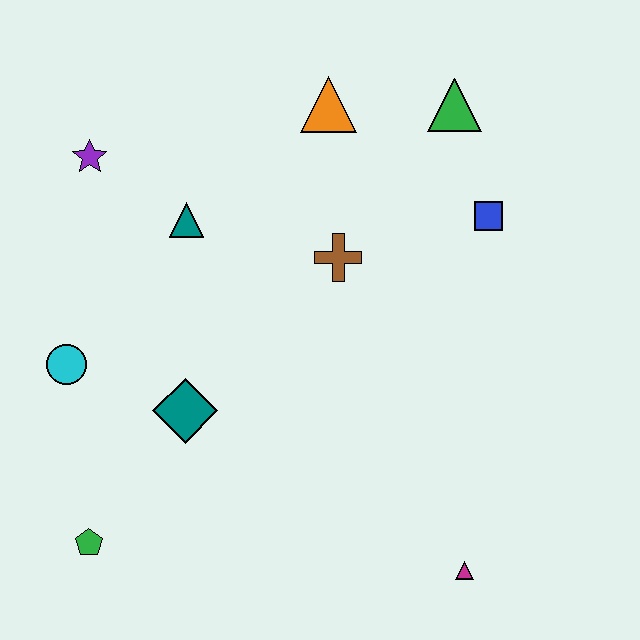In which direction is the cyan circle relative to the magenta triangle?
The cyan circle is to the left of the magenta triangle.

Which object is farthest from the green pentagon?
The green triangle is farthest from the green pentagon.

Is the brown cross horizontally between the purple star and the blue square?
Yes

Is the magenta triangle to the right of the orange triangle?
Yes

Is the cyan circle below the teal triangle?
Yes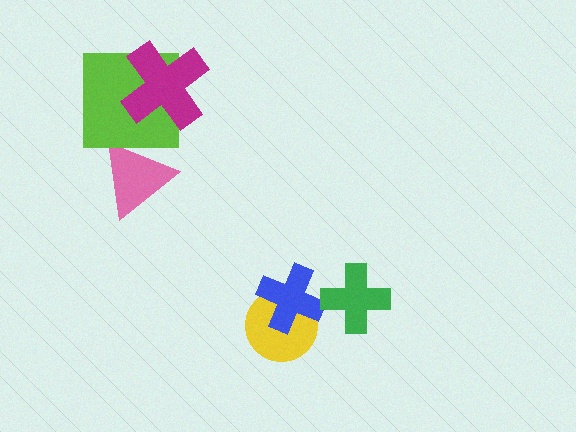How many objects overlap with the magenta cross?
1 object overlaps with the magenta cross.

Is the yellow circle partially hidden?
Yes, it is partially covered by another shape.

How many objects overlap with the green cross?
0 objects overlap with the green cross.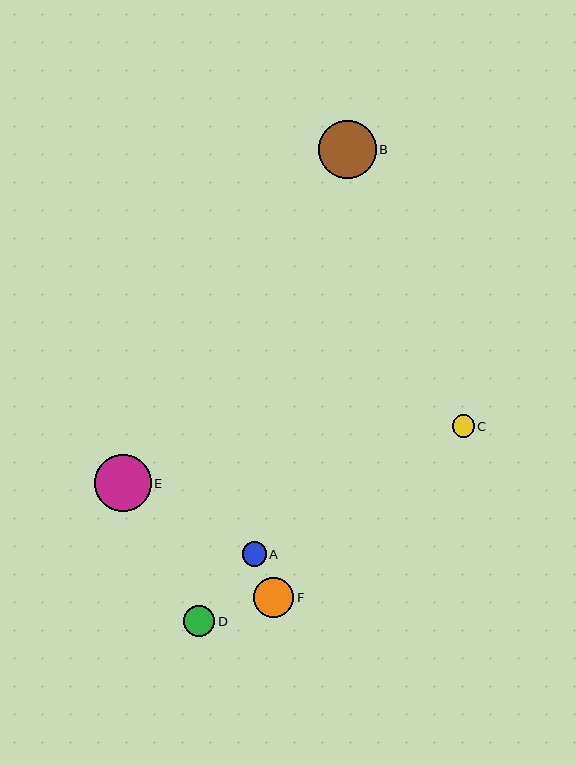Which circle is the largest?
Circle B is the largest with a size of approximately 58 pixels.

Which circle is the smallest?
Circle C is the smallest with a size of approximately 22 pixels.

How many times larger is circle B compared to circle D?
Circle B is approximately 1.8 times the size of circle D.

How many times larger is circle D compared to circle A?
Circle D is approximately 1.3 times the size of circle A.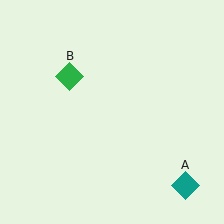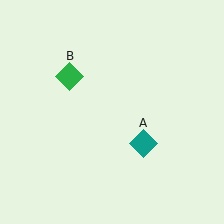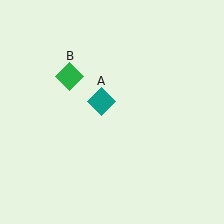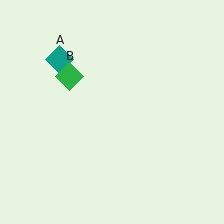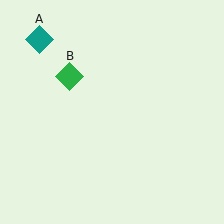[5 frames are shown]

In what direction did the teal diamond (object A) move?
The teal diamond (object A) moved up and to the left.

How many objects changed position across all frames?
1 object changed position: teal diamond (object A).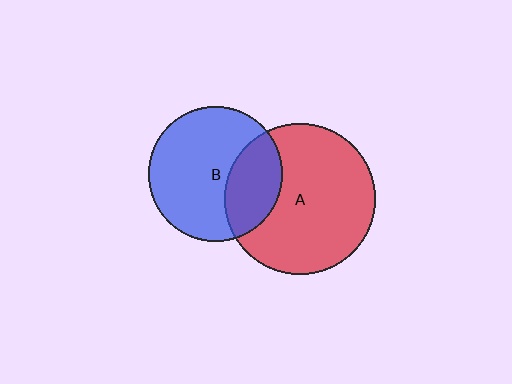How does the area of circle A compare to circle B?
Approximately 1.3 times.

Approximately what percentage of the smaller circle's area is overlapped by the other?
Approximately 30%.